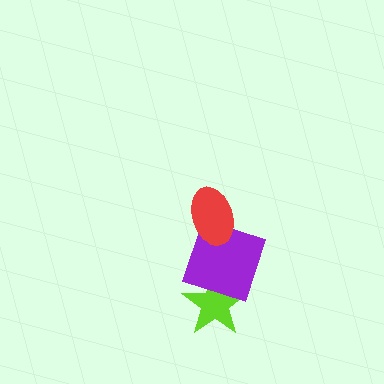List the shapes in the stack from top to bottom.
From top to bottom: the red ellipse, the purple square, the lime star.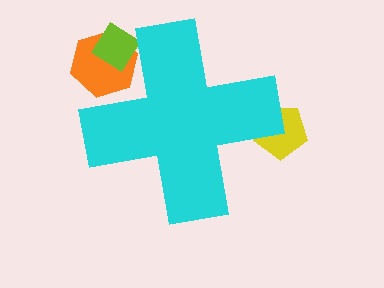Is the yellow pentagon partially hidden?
Yes, the yellow pentagon is partially hidden behind the cyan cross.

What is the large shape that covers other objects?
A cyan cross.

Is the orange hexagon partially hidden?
Yes, the orange hexagon is partially hidden behind the cyan cross.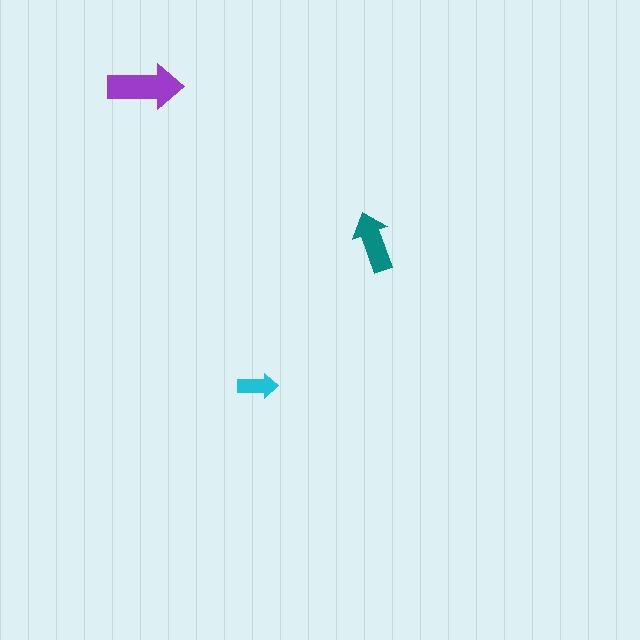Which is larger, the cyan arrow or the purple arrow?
The purple one.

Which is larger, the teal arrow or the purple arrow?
The purple one.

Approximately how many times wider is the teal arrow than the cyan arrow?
About 1.5 times wider.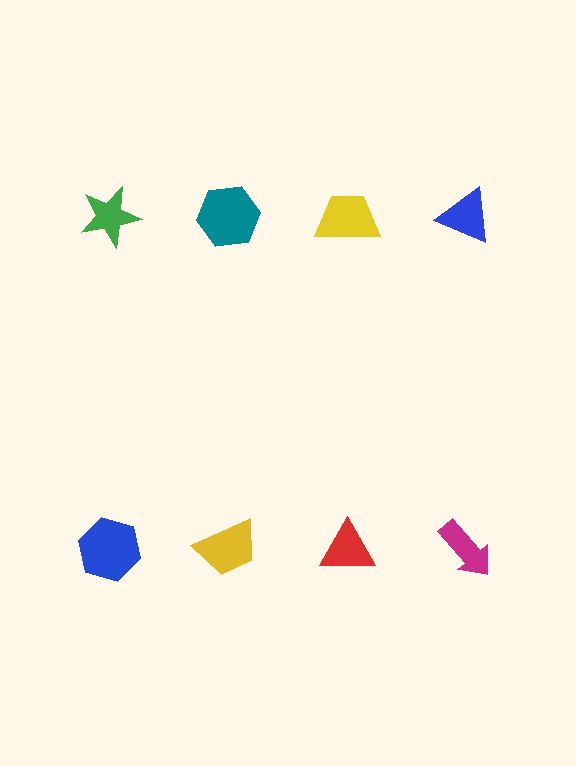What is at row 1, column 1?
A green star.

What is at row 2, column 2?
A yellow trapezoid.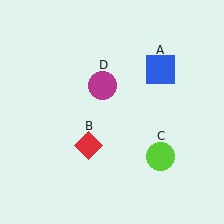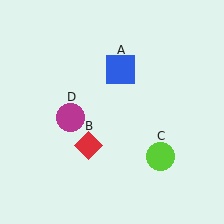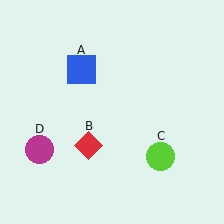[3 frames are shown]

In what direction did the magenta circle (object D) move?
The magenta circle (object D) moved down and to the left.